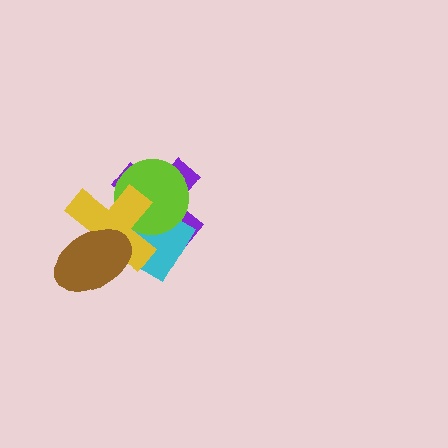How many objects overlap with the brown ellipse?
2 objects overlap with the brown ellipse.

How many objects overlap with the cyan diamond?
4 objects overlap with the cyan diamond.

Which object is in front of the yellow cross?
The brown ellipse is in front of the yellow cross.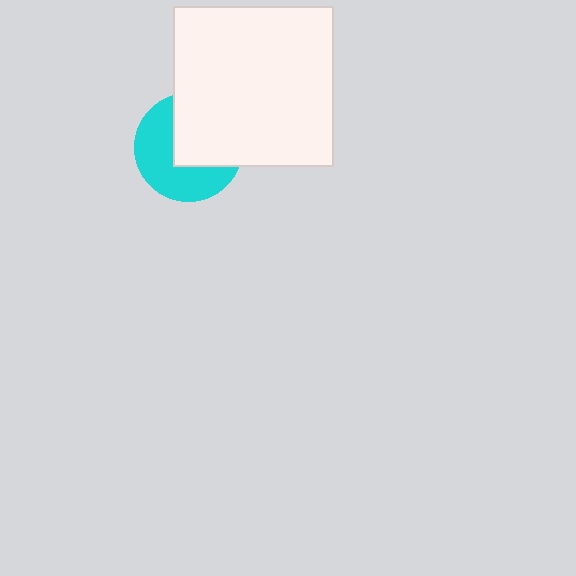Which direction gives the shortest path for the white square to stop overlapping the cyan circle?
Moving toward the upper-right gives the shortest separation.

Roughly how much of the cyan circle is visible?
About half of it is visible (roughly 52%).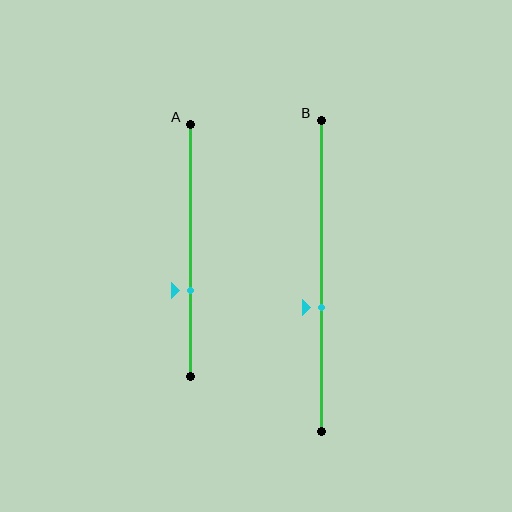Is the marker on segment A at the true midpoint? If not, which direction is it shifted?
No, the marker on segment A is shifted downward by about 16% of the segment length.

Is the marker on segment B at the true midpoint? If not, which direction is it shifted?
No, the marker on segment B is shifted downward by about 10% of the segment length.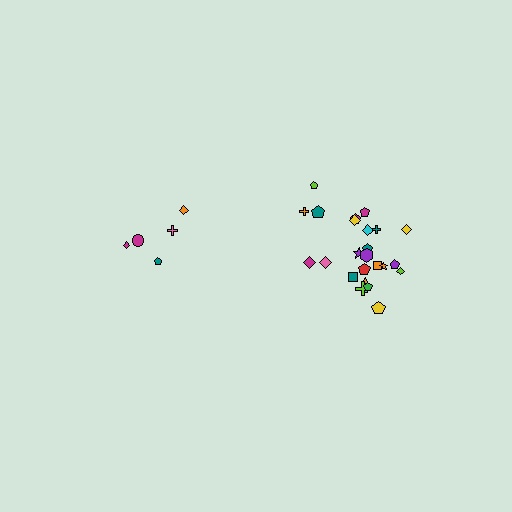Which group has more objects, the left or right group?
The right group.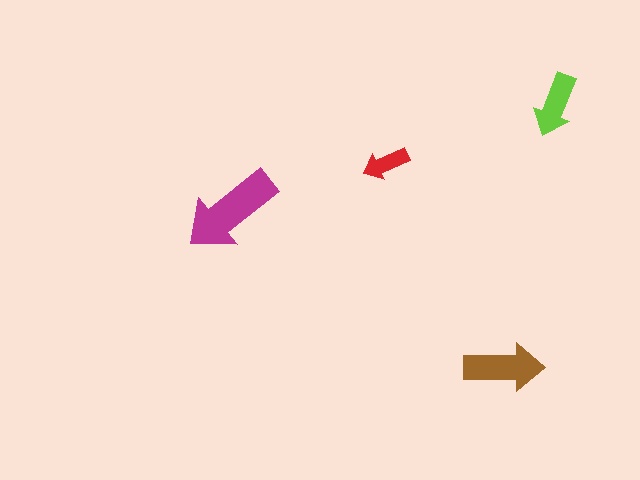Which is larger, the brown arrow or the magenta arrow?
The magenta one.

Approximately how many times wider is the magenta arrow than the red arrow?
About 2 times wider.